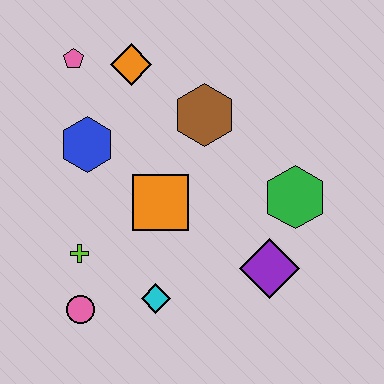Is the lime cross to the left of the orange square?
Yes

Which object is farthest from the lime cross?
The green hexagon is farthest from the lime cross.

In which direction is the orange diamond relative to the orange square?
The orange diamond is above the orange square.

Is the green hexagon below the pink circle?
No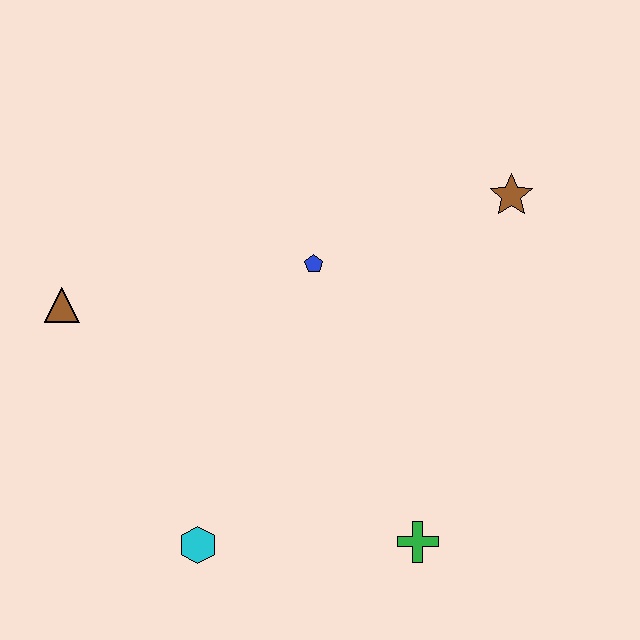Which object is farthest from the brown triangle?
The brown star is farthest from the brown triangle.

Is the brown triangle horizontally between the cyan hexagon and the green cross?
No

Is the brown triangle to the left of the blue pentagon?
Yes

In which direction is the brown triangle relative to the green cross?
The brown triangle is to the left of the green cross.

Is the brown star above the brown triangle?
Yes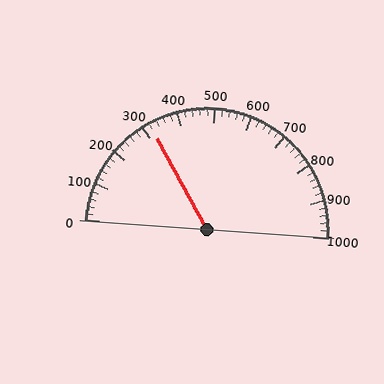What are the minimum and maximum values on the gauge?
The gauge ranges from 0 to 1000.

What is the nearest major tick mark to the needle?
The nearest major tick mark is 300.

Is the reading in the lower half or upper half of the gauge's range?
The reading is in the lower half of the range (0 to 1000).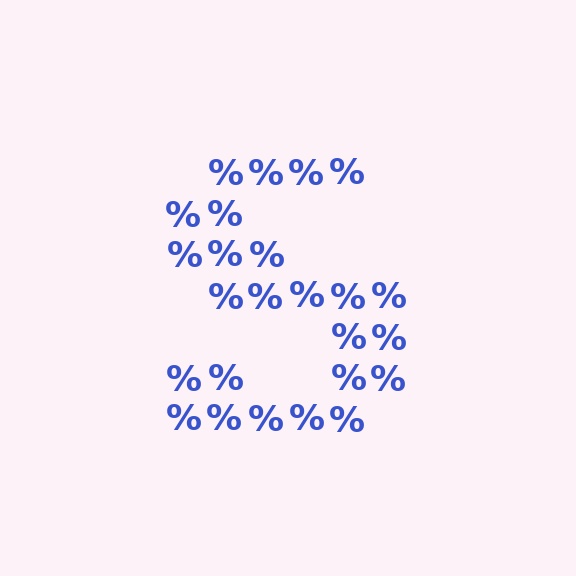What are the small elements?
The small elements are percent signs.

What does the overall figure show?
The overall figure shows the letter S.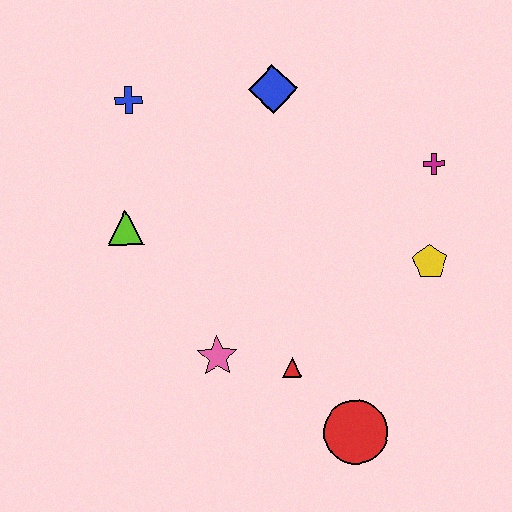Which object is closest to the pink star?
The red triangle is closest to the pink star.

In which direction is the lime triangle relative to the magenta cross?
The lime triangle is to the left of the magenta cross.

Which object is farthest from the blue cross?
The red circle is farthest from the blue cross.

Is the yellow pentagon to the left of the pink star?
No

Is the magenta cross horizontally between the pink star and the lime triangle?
No